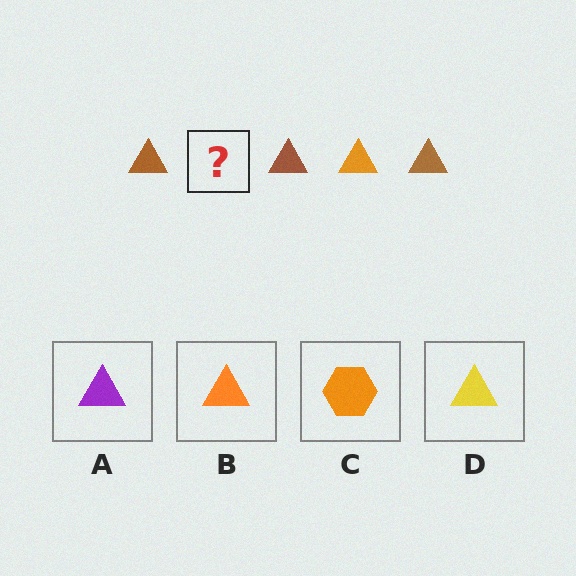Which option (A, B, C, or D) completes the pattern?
B.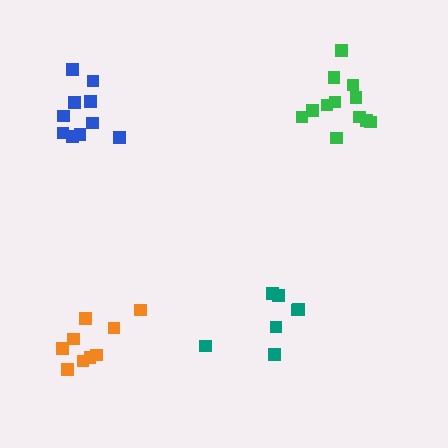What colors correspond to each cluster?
The clusters are colored: blue, teal, green, orange.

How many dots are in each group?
Group 1: 10 dots, Group 2: 7 dots, Group 3: 12 dots, Group 4: 9 dots (38 total).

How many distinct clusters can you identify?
There are 4 distinct clusters.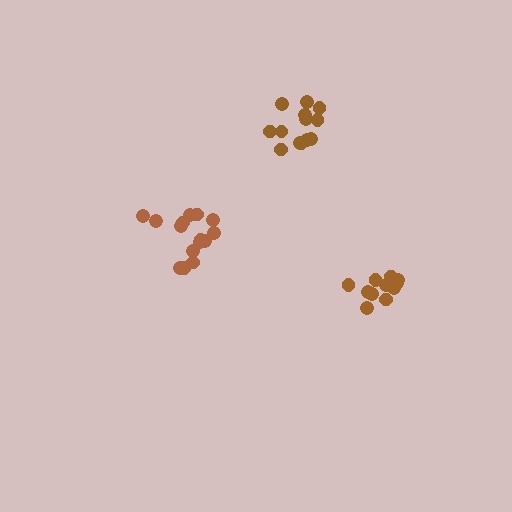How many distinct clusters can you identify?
There are 3 distinct clusters.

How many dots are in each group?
Group 1: 13 dots, Group 2: 15 dots, Group 3: 13 dots (41 total).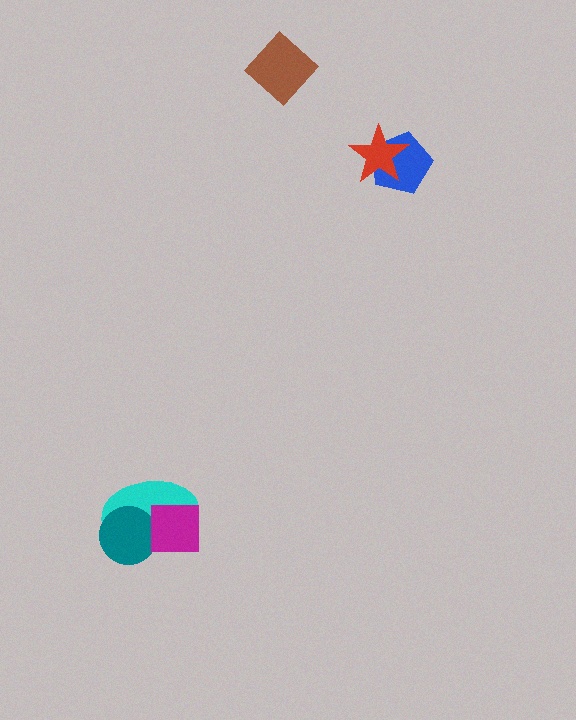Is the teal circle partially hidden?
Yes, it is partially covered by another shape.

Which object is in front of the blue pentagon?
The red star is in front of the blue pentagon.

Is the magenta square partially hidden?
No, no other shape covers it.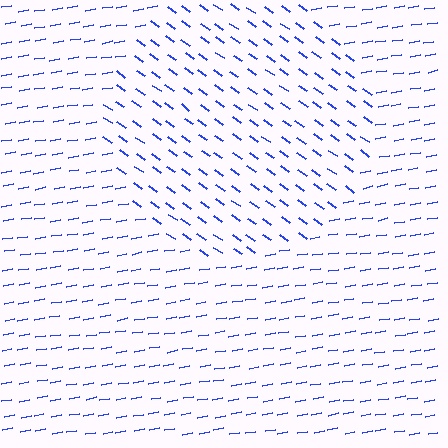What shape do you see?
I see a circle.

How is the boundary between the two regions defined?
The boundary is defined purely by a change in line orientation (approximately 45 degrees difference). All lines are the same color and thickness.